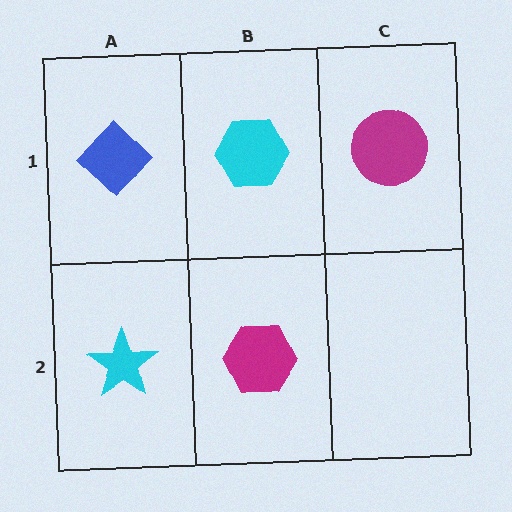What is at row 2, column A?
A cyan star.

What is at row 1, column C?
A magenta circle.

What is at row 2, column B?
A magenta hexagon.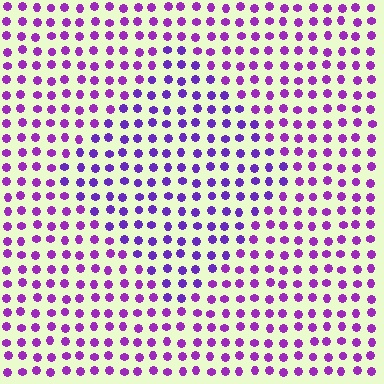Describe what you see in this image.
The image is filled with small purple elements in a uniform arrangement. A diamond-shaped region is visible where the elements are tinted to a slightly different hue, forming a subtle color boundary.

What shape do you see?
I see a diamond.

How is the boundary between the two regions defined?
The boundary is defined purely by a slight shift in hue (about 23 degrees). Spacing, size, and orientation are identical on both sides.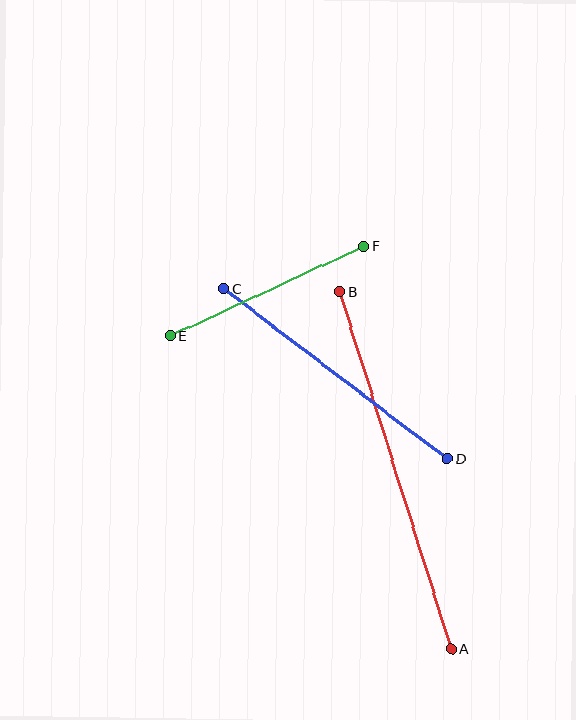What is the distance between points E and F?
The distance is approximately 213 pixels.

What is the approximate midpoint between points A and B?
The midpoint is at approximately (395, 470) pixels.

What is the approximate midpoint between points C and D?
The midpoint is at approximately (336, 374) pixels.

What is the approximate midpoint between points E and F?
The midpoint is at approximately (267, 291) pixels.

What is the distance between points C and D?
The distance is approximately 281 pixels.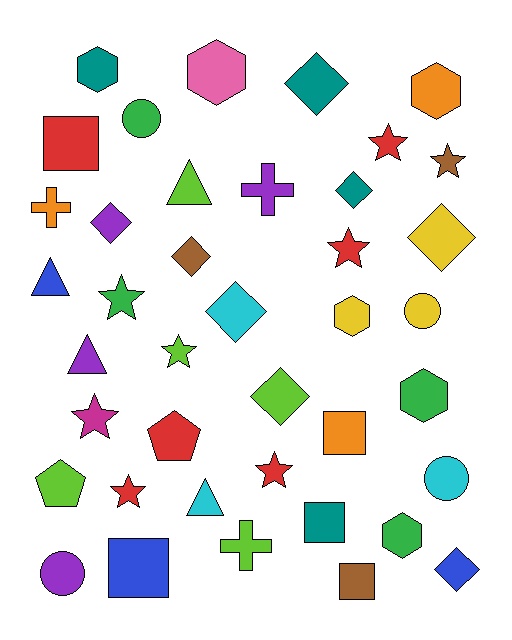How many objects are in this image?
There are 40 objects.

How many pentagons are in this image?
There are 2 pentagons.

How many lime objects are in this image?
There are 5 lime objects.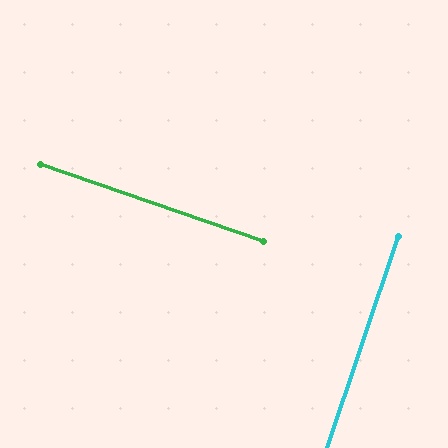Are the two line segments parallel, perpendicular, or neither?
Perpendicular — they meet at approximately 89°.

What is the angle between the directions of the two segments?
Approximately 89 degrees.